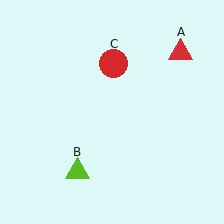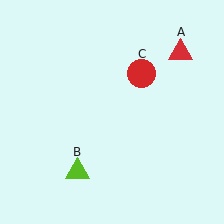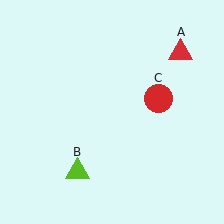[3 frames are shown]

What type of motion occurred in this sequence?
The red circle (object C) rotated clockwise around the center of the scene.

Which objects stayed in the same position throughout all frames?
Red triangle (object A) and lime triangle (object B) remained stationary.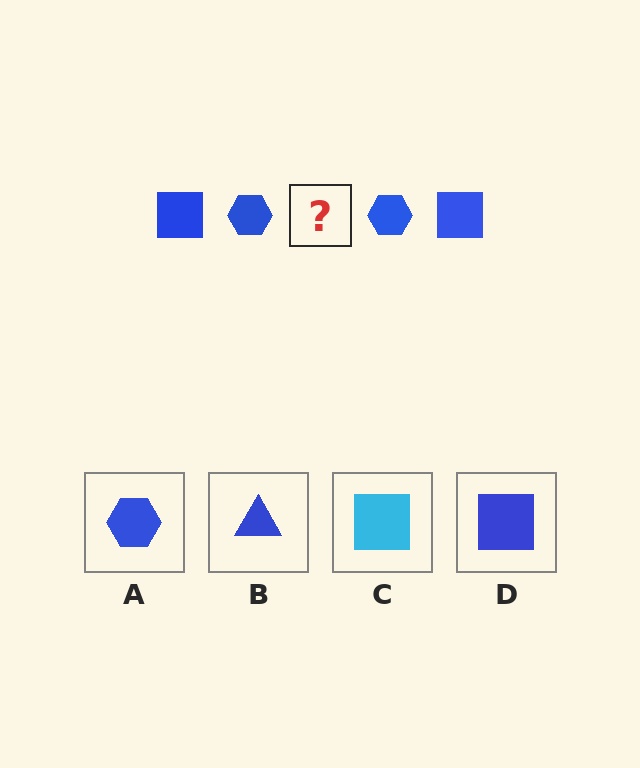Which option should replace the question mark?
Option D.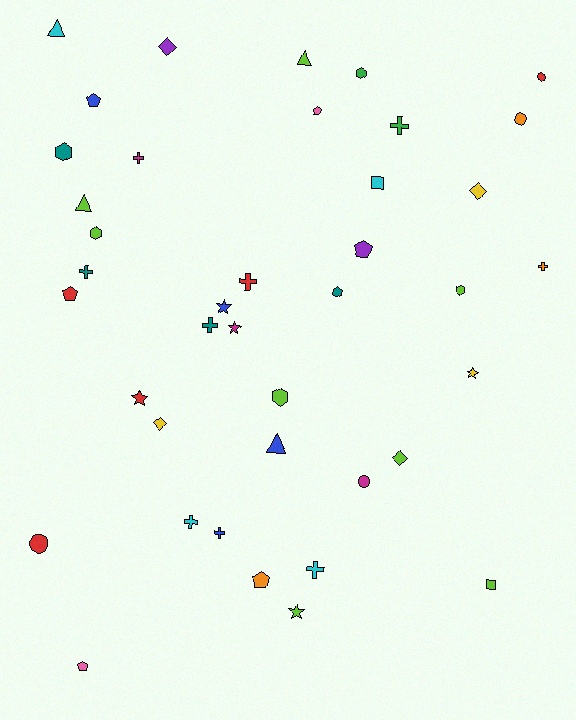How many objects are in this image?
There are 40 objects.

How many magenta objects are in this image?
There are 3 magenta objects.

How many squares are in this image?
There are 2 squares.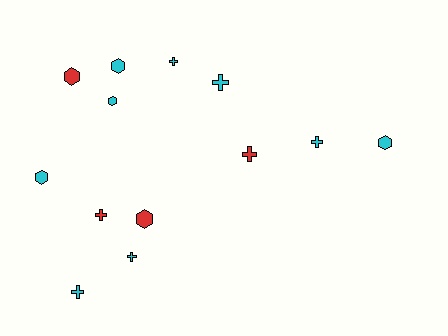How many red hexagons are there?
There are 2 red hexagons.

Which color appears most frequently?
Cyan, with 9 objects.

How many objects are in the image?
There are 13 objects.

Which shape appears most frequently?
Cross, with 7 objects.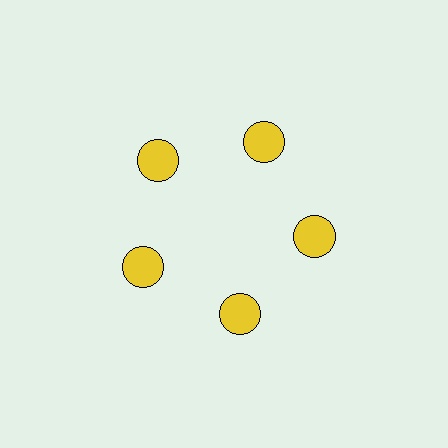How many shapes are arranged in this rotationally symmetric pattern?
There are 5 shapes, arranged in 5 groups of 1.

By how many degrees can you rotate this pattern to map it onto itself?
The pattern maps onto itself every 72 degrees of rotation.